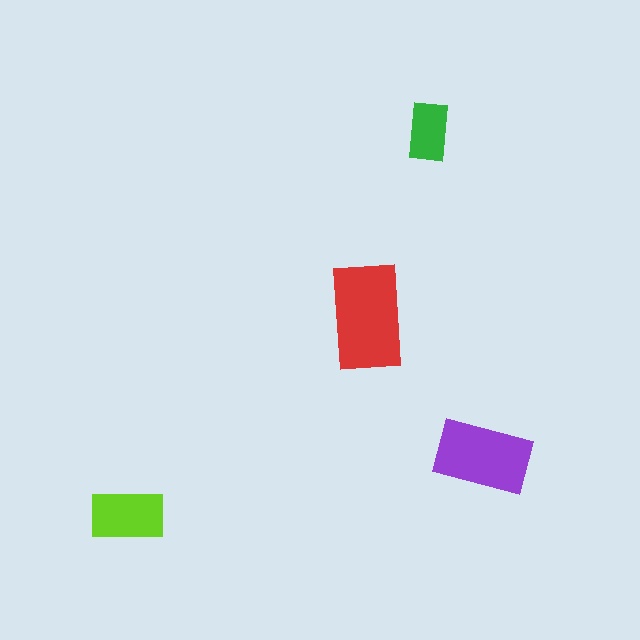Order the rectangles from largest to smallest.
the red one, the purple one, the lime one, the green one.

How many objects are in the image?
There are 4 objects in the image.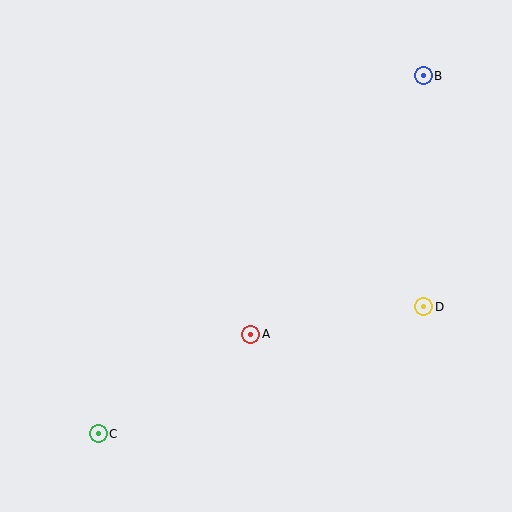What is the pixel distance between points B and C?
The distance between B and C is 484 pixels.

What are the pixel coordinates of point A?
Point A is at (251, 334).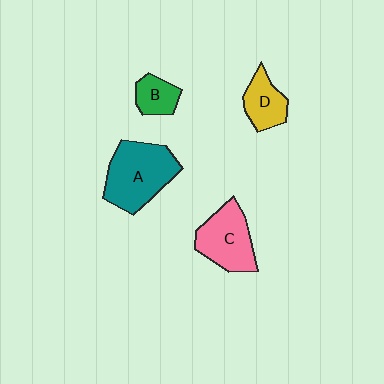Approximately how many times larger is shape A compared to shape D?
Approximately 2.0 times.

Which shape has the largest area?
Shape A (teal).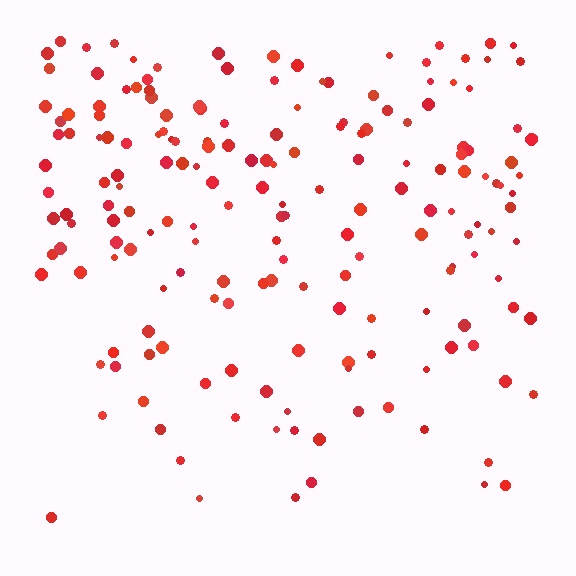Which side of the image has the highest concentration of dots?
The top.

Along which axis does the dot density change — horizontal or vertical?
Vertical.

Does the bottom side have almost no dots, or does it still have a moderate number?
Still a moderate number, just noticeably fewer than the top.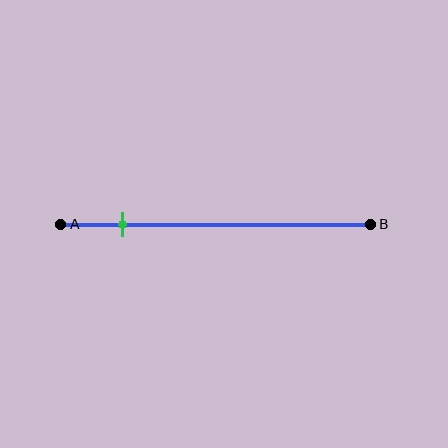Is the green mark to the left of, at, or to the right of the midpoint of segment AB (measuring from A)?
The green mark is to the left of the midpoint of segment AB.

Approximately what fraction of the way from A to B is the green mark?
The green mark is approximately 20% of the way from A to B.